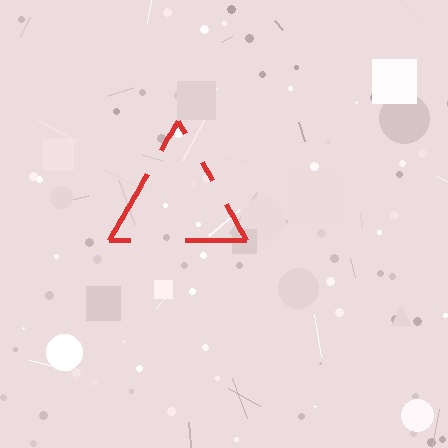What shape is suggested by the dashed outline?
The dashed outline suggests a triangle.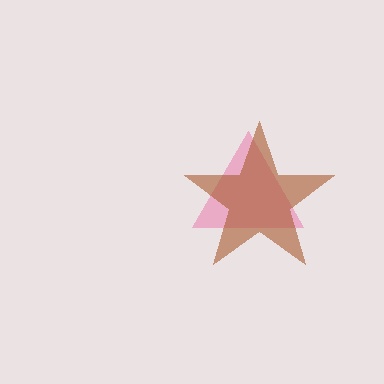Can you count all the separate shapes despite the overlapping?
Yes, there are 2 separate shapes.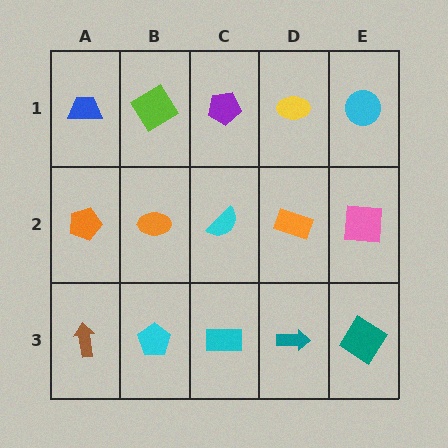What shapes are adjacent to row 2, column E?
A cyan circle (row 1, column E), a teal diamond (row 3, column E), an orange rectangle (row 2, column D).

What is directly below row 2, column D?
A teal arrow.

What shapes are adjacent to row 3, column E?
A pink square (row 2, column E), a teal arrow (row 3, column D).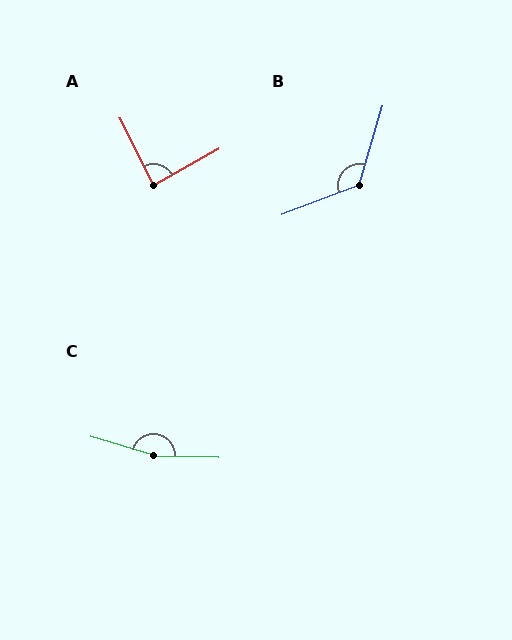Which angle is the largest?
C, at approximately 165 degrees.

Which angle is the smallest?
A, at approximately 88 degrees.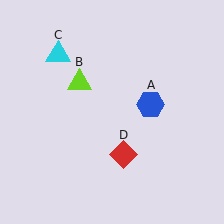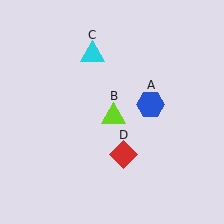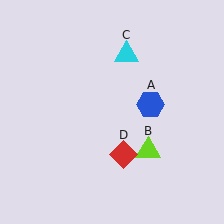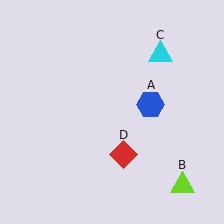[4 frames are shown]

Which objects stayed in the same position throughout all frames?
Blue hexagon (object A) and red diamond (object D) remained stationary.